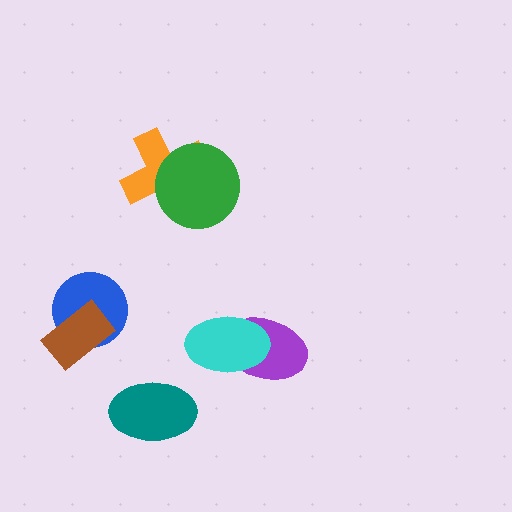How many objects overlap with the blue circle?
1 object overlaps with the blue circle.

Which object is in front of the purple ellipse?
The cyan ellipse is in front of the purple ellipse.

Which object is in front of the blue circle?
The brown rectangle is in front of the blue circle.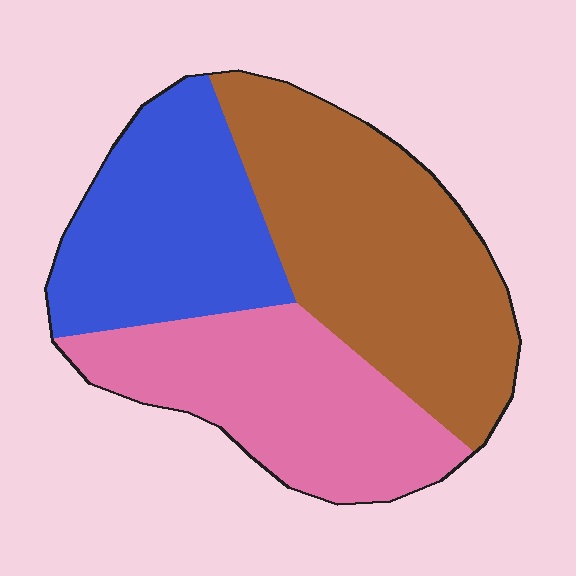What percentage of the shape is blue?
Blue covers roughly 30% of the shape.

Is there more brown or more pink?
Brown.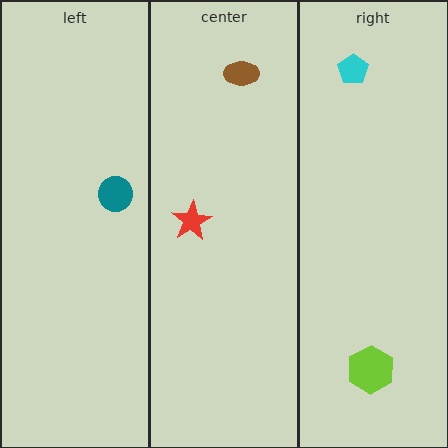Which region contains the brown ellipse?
The center region.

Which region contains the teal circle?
The left region.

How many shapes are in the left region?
1.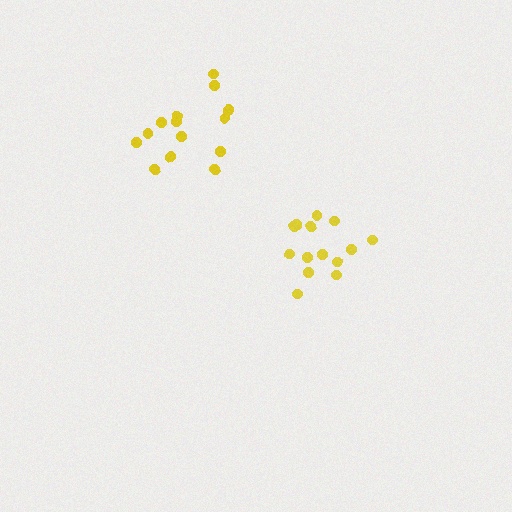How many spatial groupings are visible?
There are 2 spatial groupings.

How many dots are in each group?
Group 1: 14 dots, Group 2: 14 dots (28 total).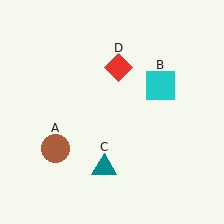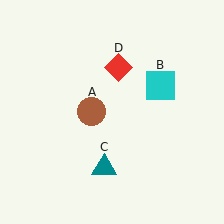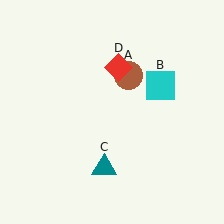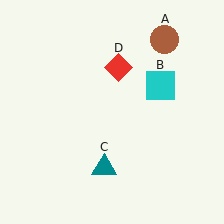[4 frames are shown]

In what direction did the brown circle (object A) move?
The brown circle (object A) moved up and to the right.